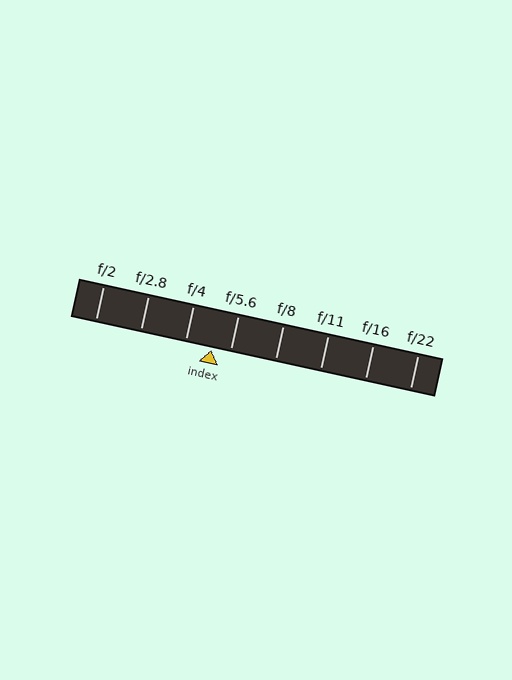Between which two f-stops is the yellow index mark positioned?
The index mark is between f/4 and f/5.6.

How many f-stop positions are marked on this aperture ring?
There are 8 f-stop positions marked.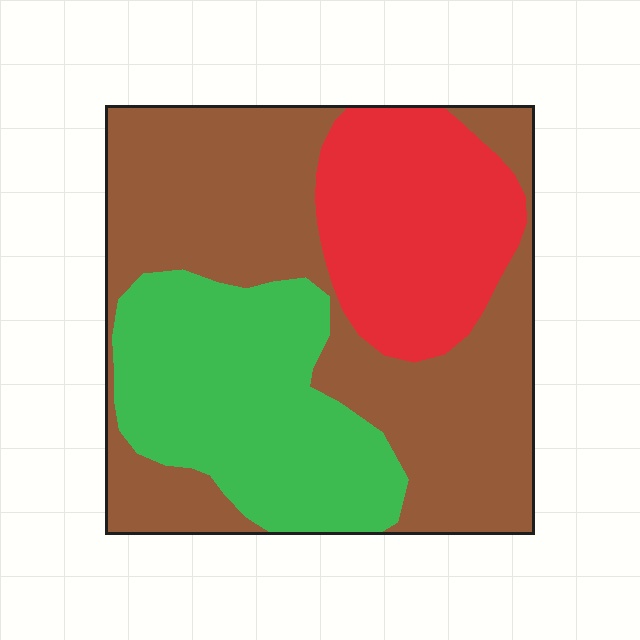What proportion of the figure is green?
Green covers 29% of the figure.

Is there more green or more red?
Green.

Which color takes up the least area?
Red, at roughly 20%.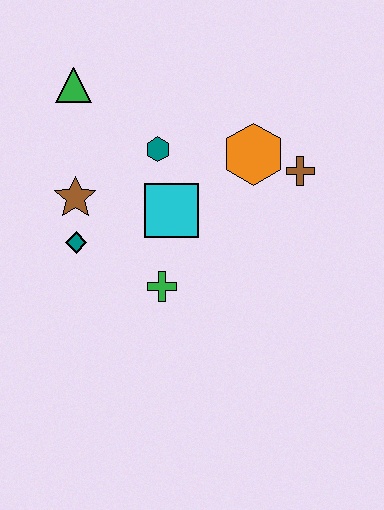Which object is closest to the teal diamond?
The brown star is closest to the teal diamond.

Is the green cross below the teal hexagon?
Yes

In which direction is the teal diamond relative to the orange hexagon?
The teal diamond is to the left of the orange hexagon.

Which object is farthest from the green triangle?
The brown cross is farthest from the green triangle.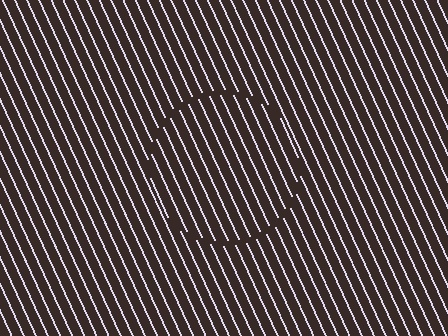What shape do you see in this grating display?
An illusory circle. The interior of the shape contains the same grating, shifted by half a period — the contour is defined by the phase discontinuity where line-ends from the inner and outer gratings abut.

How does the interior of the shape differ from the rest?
The interior of the shape contains the same grating, shifted by half a period — the contour is defined by the phase discontinuity where line-ends from the inner and outer gratings abut.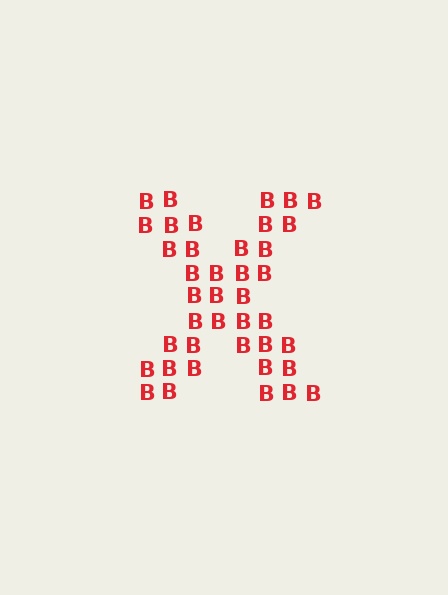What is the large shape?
The large shape is the letter X.